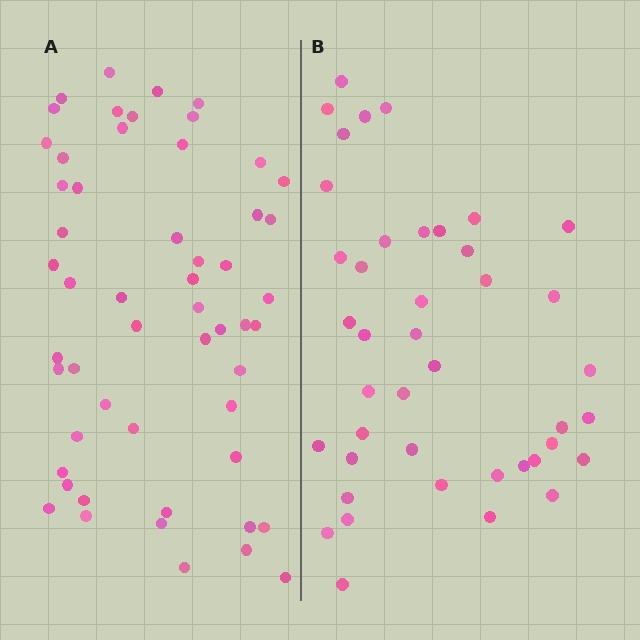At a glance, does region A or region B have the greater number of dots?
Region A (the left region) has more dots.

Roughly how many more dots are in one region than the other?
Region A has roughly 12 or so more dots than region B.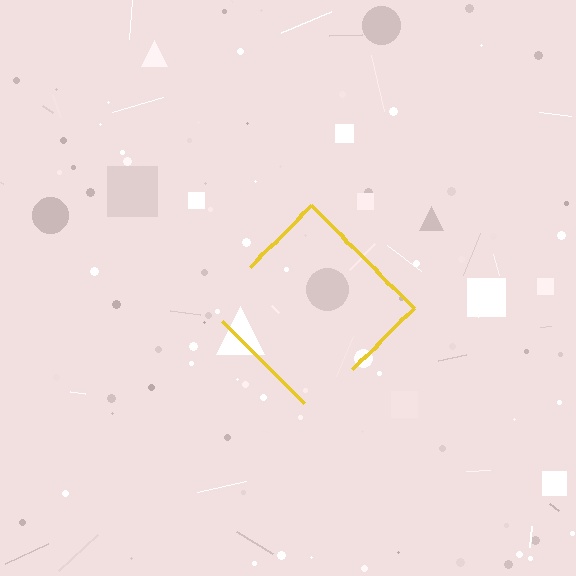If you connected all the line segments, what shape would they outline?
They would outline a diamond.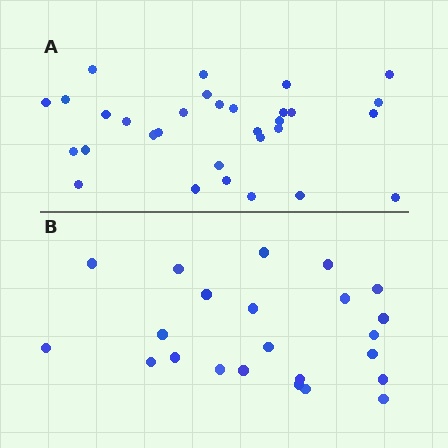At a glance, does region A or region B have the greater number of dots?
Region A (the top region) has more dots.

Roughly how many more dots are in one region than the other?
Region A has roughly 8 or so more dots than region B.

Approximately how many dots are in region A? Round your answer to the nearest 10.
About 30 dots. (The exact count is 31, which rounds to 30.)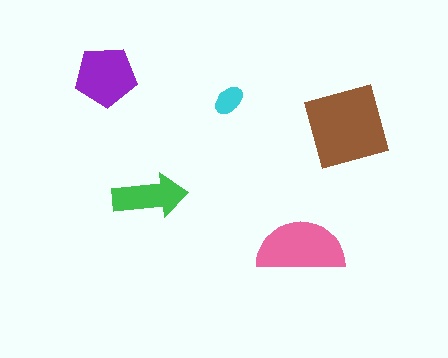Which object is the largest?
The brown square.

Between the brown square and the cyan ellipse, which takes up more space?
The brown square.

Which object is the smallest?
The cyan ellipse.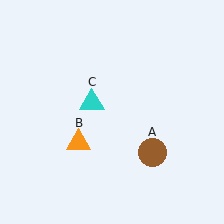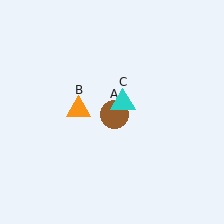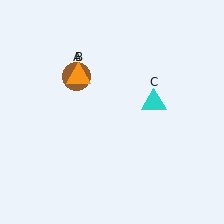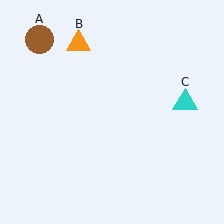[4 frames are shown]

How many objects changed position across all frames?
3 objects changed position: brown circle (object A), orange triangle (object B), cyan triangle (object C).